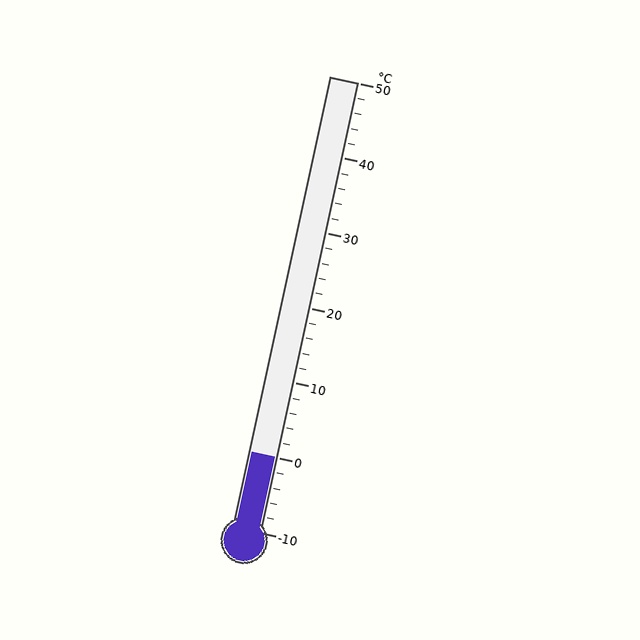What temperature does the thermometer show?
The thermometer shows approximately 0°C.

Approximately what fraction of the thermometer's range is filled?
The thermometer is filled to approximately 15% of its range.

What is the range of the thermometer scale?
The thermometer scale ranges from -10°C to 50°C.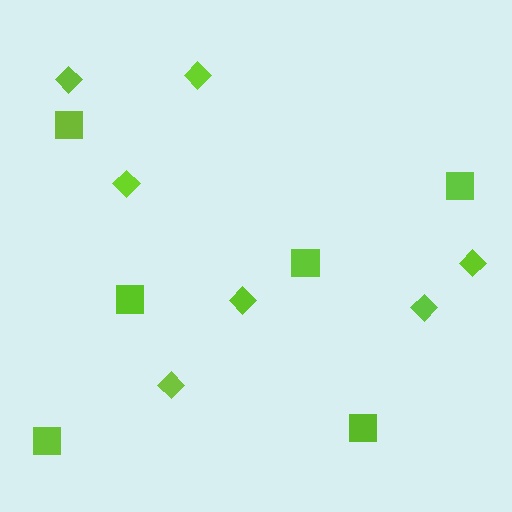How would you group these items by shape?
There are 2 groups: one group of squares (6) and one group of diamonds (7).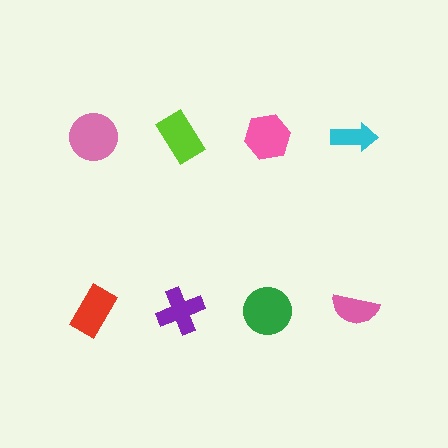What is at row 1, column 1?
A pink circle.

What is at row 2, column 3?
A green circle.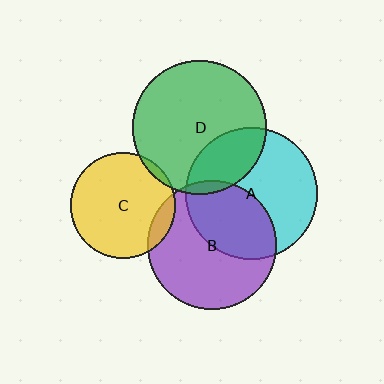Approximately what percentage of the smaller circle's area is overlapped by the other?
Approximately 5%.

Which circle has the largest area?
Circle D (green).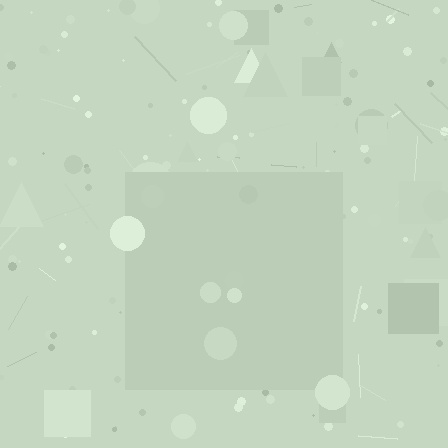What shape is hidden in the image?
A square is hidden in the image.